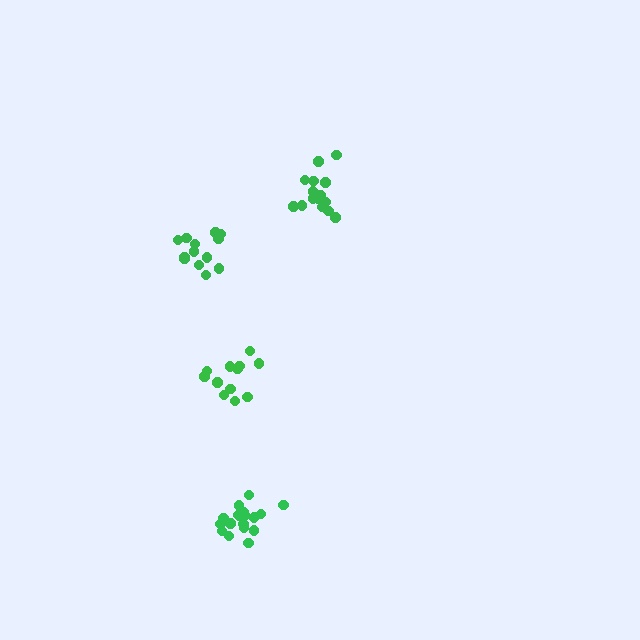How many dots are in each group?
Group 1: 15 dots, Group 2: 12 dots, Group 3: 18 dots, Group 4: 15 dots (60 total).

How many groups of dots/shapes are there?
There are 4 groups.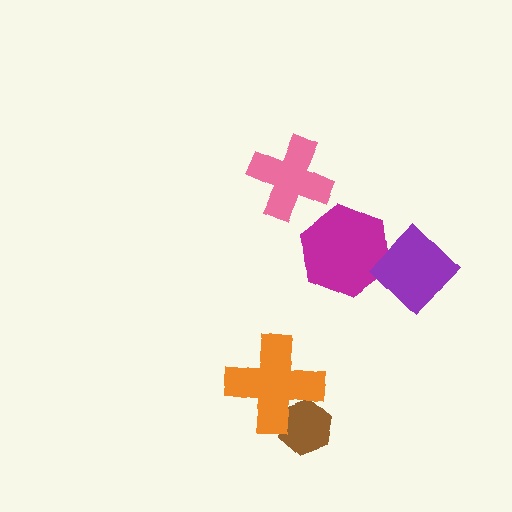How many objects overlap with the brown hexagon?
1 object overlaps with the brown hexagon.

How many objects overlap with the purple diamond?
1 object overlaps with the purple diamond.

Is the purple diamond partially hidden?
No, no other shape covers it.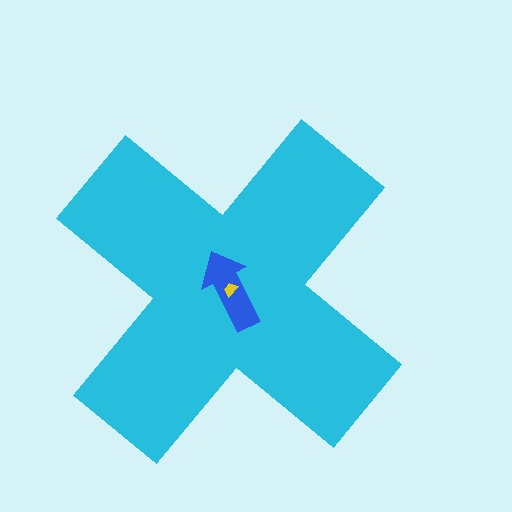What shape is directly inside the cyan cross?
The blue arrow.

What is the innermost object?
The yellow trapezoid.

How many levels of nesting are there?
3.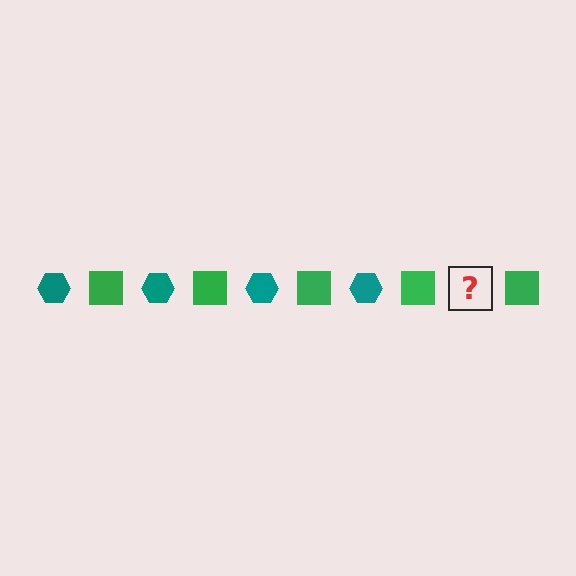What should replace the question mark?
The question mark should be replaced with a teal hexagon.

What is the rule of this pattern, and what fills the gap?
The rule is that the pattern alternates between teal hexagon and green square. The gap should be filled with a teal hexagon.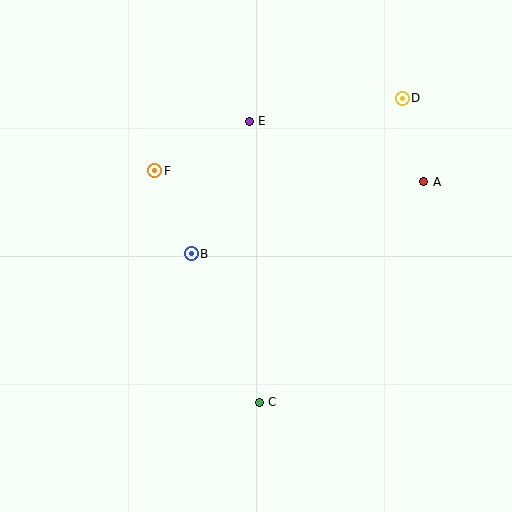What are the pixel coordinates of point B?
Point B is at (191, 254).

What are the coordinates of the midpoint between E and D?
The midpoint between E and D is at (326, 110).